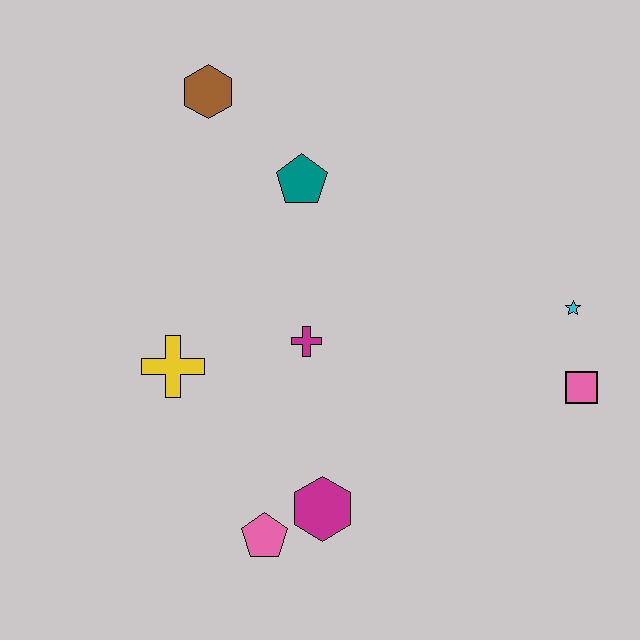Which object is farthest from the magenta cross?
The pink square is farthest from the magenta cross.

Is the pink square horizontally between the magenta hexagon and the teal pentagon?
No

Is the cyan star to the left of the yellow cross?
No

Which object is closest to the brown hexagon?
The teal pentagon is closest to the brown hexagon.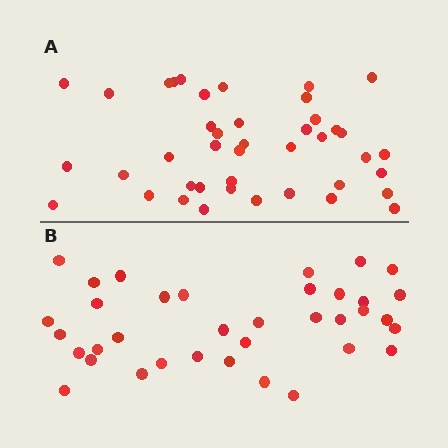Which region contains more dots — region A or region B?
Region A (the top region) has more dots.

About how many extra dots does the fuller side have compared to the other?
Region A has about 6 more dots than region B.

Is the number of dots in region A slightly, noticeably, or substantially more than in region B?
Region A has only slightly more — the two regions are fairly close. The ratio is roughly 1.2 to 1.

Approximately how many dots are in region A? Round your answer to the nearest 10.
About 40 dots. (The exact count is 42, which rounds to 40.)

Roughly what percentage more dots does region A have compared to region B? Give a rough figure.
About 15% more.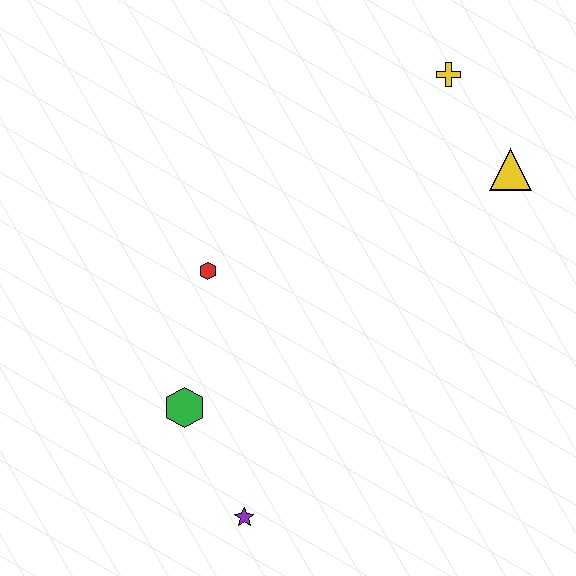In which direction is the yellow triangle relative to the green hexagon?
The yellow triangle is to the right of the green hexagon.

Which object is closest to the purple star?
The green hexagon is closest to the purple star.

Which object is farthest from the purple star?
The yellow cross is farthest from the purple star.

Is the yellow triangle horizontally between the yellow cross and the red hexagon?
No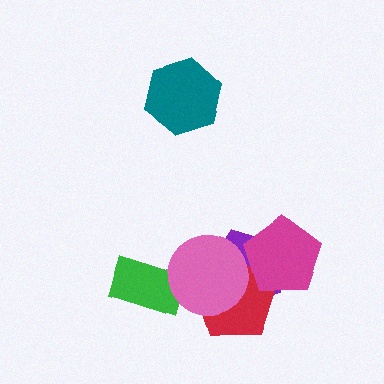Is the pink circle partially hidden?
No, no other shape covers it.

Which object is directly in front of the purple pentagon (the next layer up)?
The red pentagon is directly in front of the purple pentagon.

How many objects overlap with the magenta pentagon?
2 objects overlap with the magenta pentagon.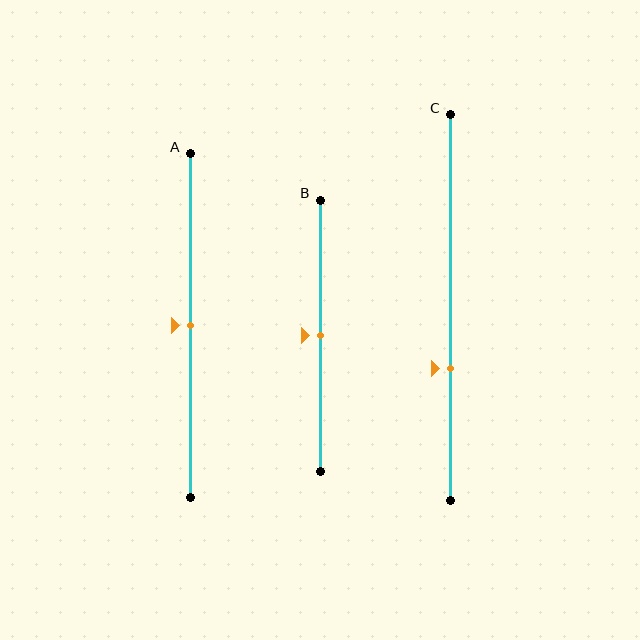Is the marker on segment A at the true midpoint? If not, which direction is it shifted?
Yes, the marker on segment A is at the true midpoint.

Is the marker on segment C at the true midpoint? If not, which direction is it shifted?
No, the marker on segment C is shifted downward by about 16% of the segment length.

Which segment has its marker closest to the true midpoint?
Segment A has its marker closest to the true midpoint.